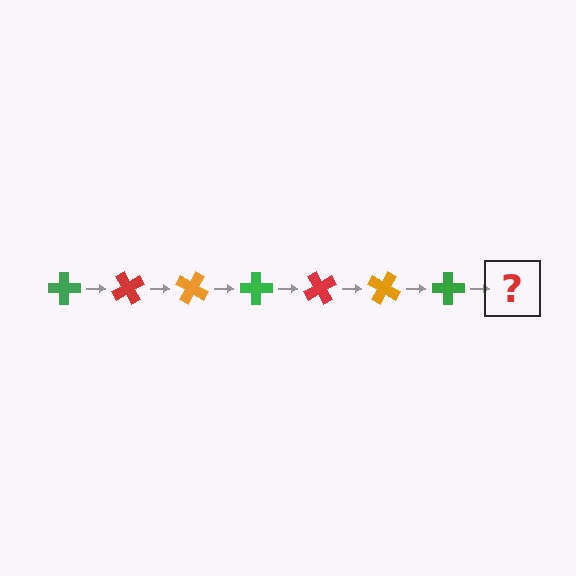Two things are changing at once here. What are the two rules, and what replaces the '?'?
The two rules are that it rotates 60 degrees each step and the color cycles through green, red, and orange. The '?' should be a red cross, rotated 420 degrees from the start.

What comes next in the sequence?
The next element should be a red cross, rotated 420 degrees from the start.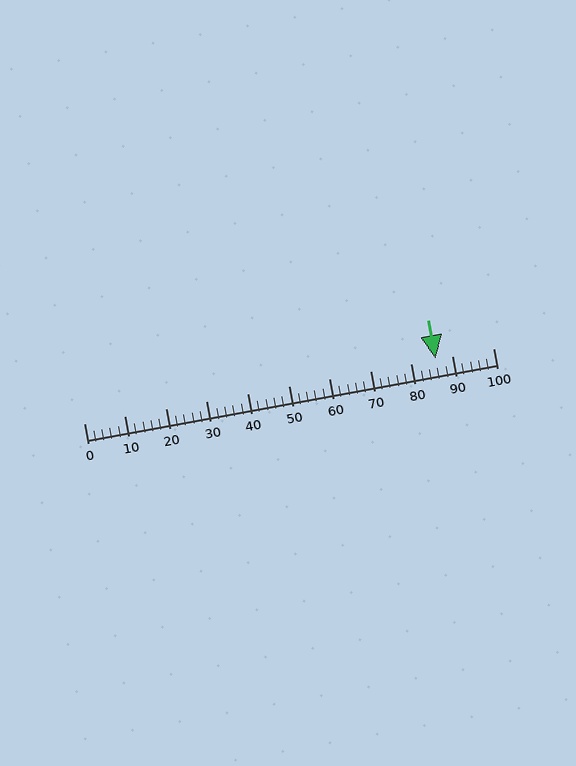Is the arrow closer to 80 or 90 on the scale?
The arrow is closer to 90.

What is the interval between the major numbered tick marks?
The major tick marks are spaced 10 units apart.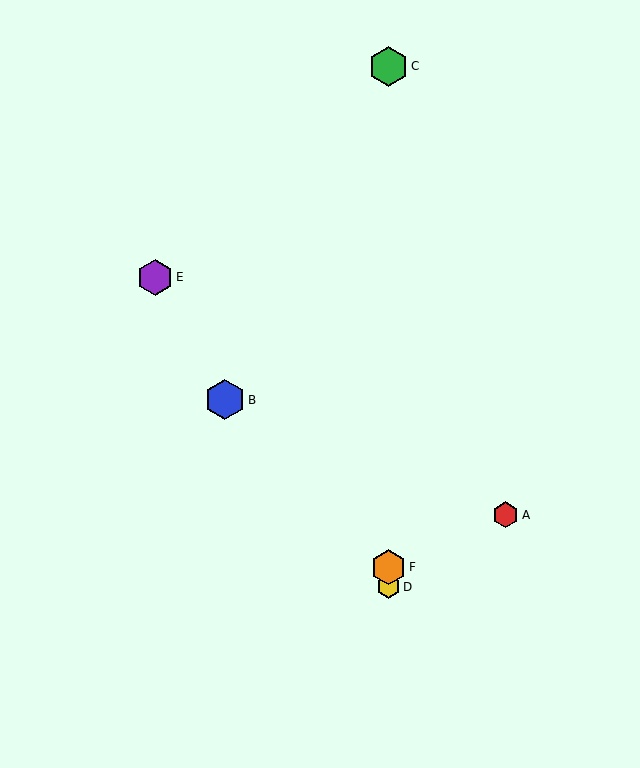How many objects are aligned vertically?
3 objects (C, D, F) are aligned vertically.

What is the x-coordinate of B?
Object B is at x≈225.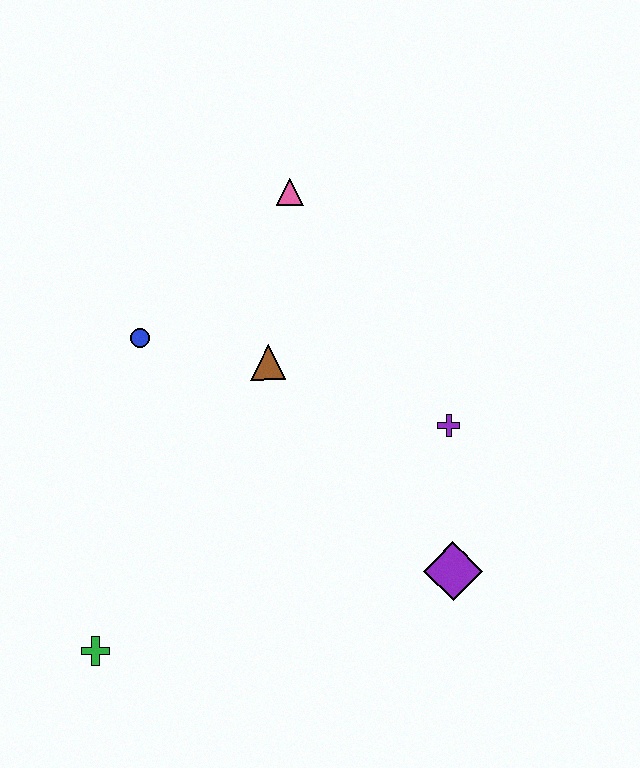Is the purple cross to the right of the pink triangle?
Yes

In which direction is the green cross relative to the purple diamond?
The green cross is to the left of the purple diamond.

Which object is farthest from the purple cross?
The green cross is farthest from the purple cross.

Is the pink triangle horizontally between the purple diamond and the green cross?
Yes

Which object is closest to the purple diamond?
The purple cross is closest to the purple diamond.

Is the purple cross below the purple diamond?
No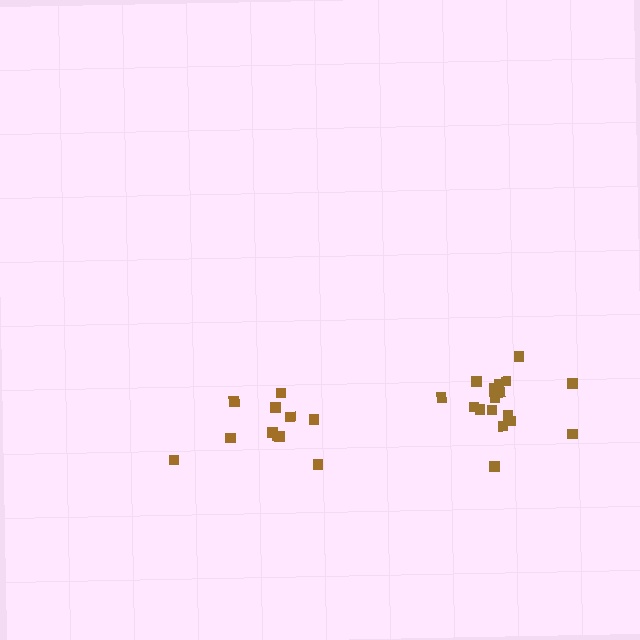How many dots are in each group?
Group 1: 11 dots, Group 2: 17 dots (28 total).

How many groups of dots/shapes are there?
There are 2 groups.